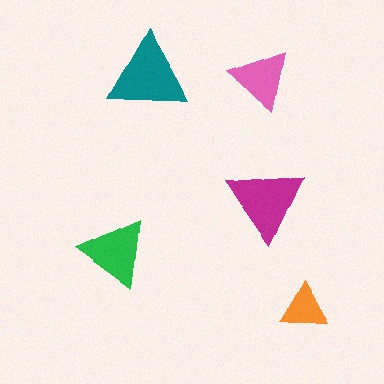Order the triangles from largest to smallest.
the teal one, the magenta one, the green one, the pink one, the orange one.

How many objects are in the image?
There are 5 objects in the image.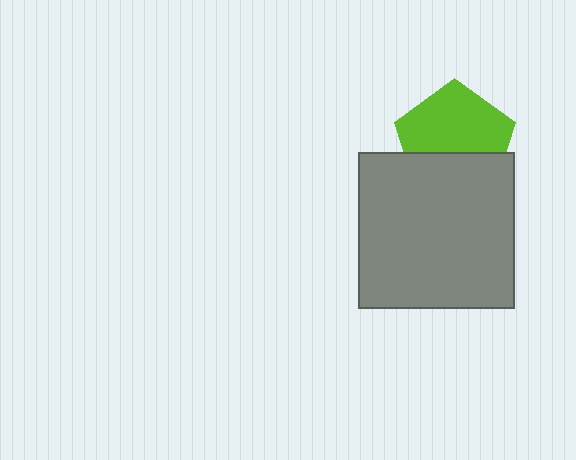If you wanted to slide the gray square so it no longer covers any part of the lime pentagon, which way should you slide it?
Slide it down — that is the most direct way to separate the two shapes.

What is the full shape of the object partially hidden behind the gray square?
The partially hidden object is a lime pentagon.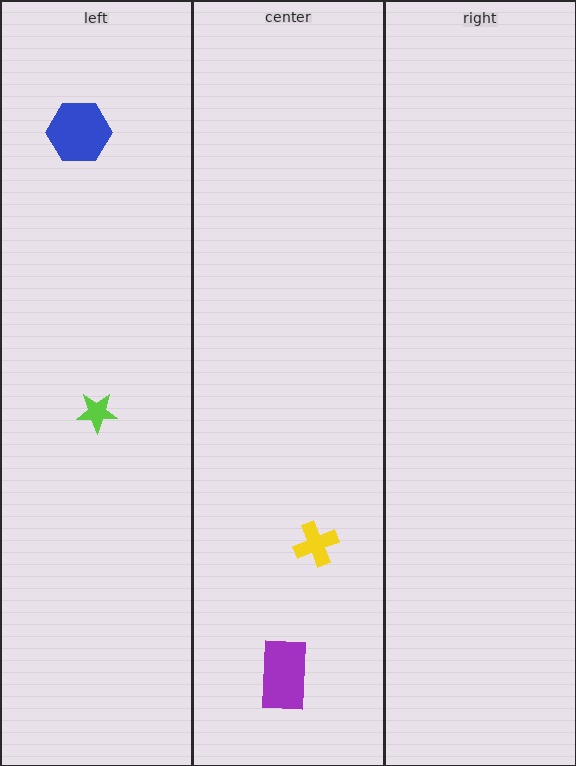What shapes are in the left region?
The blue hexagon, the lime star.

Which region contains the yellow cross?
The center region.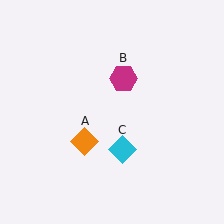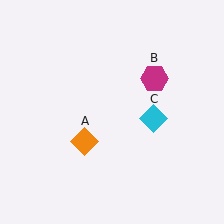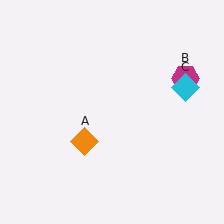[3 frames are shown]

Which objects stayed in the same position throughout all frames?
Orange diamond (object A) remained stationary.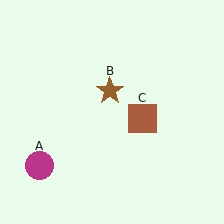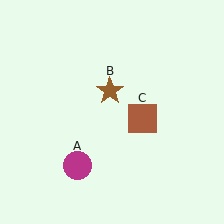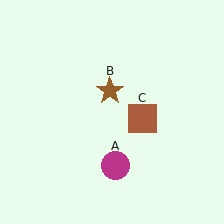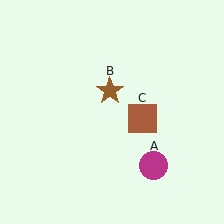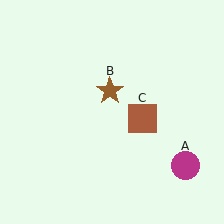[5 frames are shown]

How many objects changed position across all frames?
1 object changed position: magenta circle (object A).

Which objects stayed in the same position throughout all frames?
Brown star (object B) and brown square (object C) remained stationary.